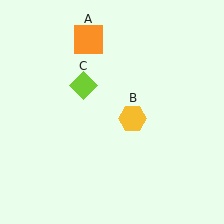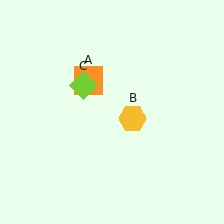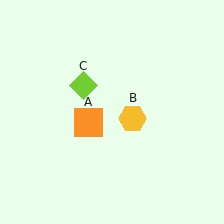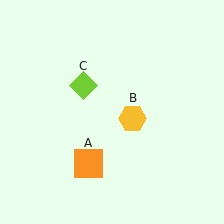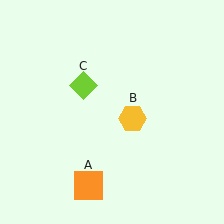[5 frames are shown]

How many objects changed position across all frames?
1 object changed position: orange square (object A).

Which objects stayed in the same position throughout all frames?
Yellow hexagon (object B) and lime diamond (object C) remained stationary.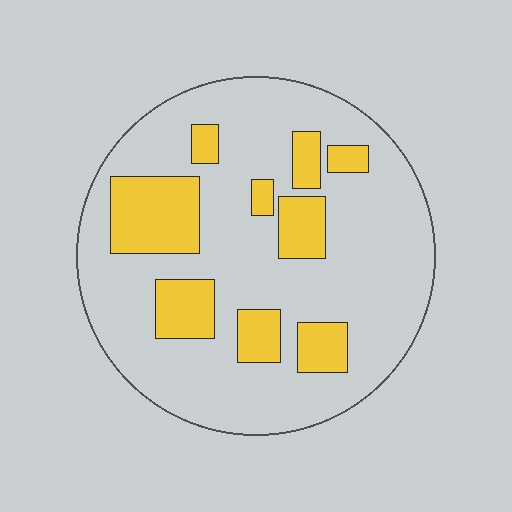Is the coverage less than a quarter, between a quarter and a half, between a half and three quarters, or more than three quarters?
Less than a quarter.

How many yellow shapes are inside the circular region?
9.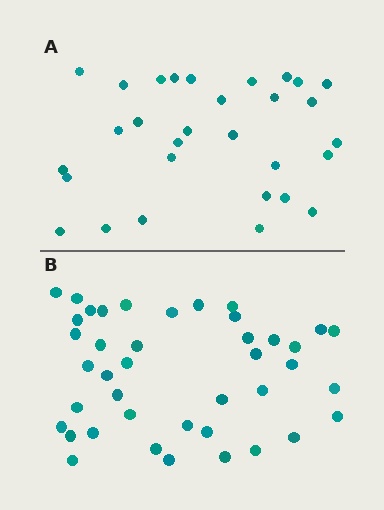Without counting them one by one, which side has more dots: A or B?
Region B (the bottom region) has more dots.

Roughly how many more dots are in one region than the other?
Region B has roughly 12 or so more dots than region A.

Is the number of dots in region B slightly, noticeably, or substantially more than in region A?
Region B has noticeably more, but not dramatically so. The ratio is roughly 1.4 to 1.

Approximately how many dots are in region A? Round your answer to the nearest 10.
About 30 dots.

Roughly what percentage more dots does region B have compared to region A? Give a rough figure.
About 35% more.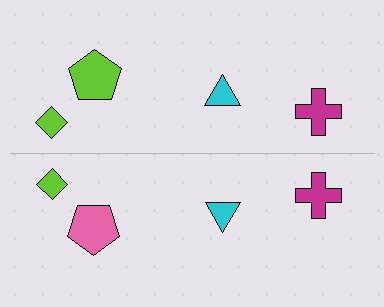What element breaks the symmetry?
The pink pentagon on the bottom side breaks the symmetry — its mirror counterpart is lime.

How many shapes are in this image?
There are 8 shapes in this image.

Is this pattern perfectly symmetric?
No, the pattern is not perfectly symmetric. The pink pentagon on the bottom side breaks the symmetry — its mirror counterpart is lime.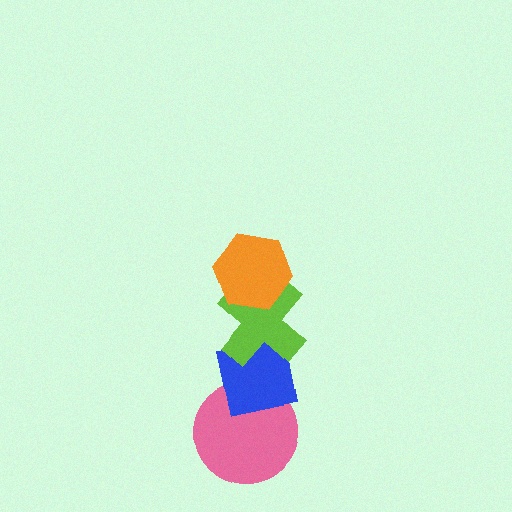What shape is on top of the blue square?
The lime cross is on top of the blue square.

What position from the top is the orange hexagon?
The orange hexagon is 1st from the top.